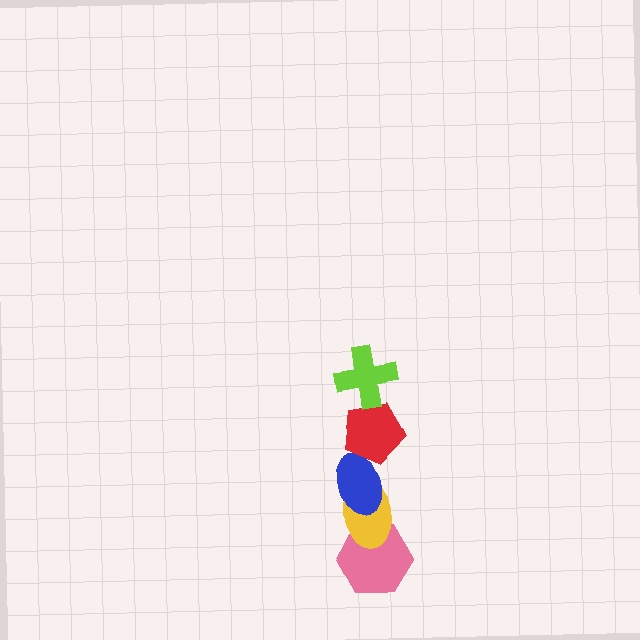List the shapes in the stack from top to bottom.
From top to bottom: the lime cross, the red pentagon, the blue ellipse, the yellow ellipse, the pink hexagon.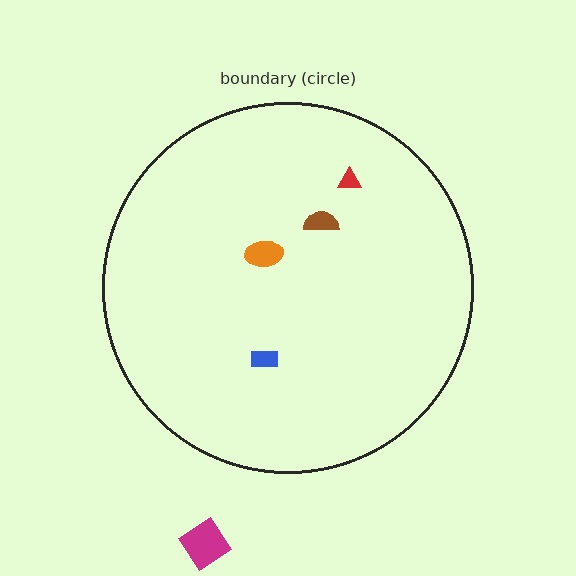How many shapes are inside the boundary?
4 inside, 1 outside.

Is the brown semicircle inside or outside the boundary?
Inside.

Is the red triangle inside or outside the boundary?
Inside.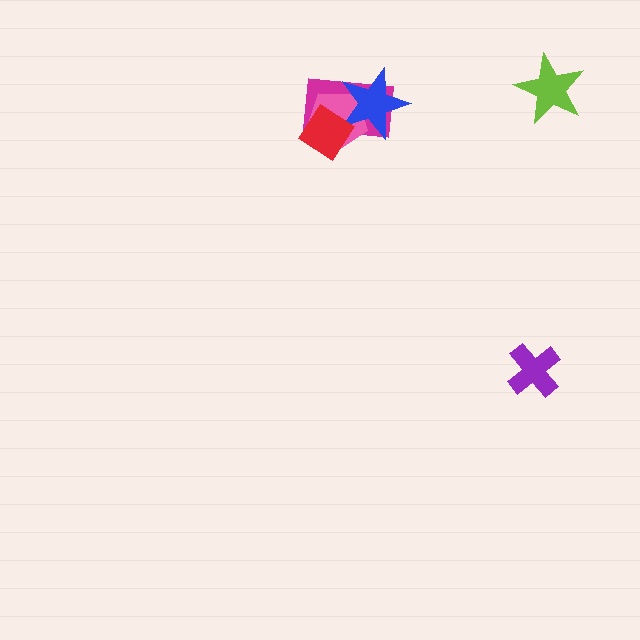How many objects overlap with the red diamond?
3 objects overlap with the red diamond.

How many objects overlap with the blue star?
3 objects overlap with the blue star.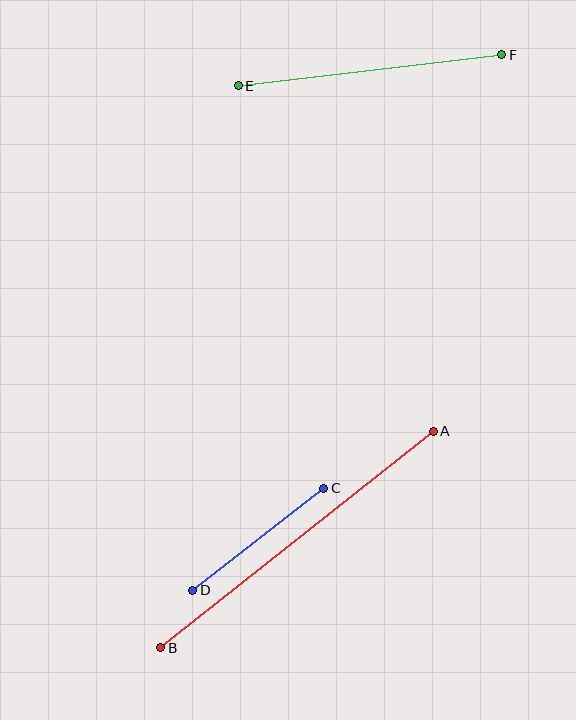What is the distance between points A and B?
The distance is approximately 348 pixels.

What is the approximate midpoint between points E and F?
The midpoint is at approximately (370, 70) pixels.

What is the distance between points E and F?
The distance is approximately 265 pixels.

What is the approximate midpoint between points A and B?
The midpoint is at approximately (297, 540) pixels.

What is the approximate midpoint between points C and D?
The midpoint is at approximately (258, 539) pixels.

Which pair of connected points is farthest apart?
Points A and B are farthest apart.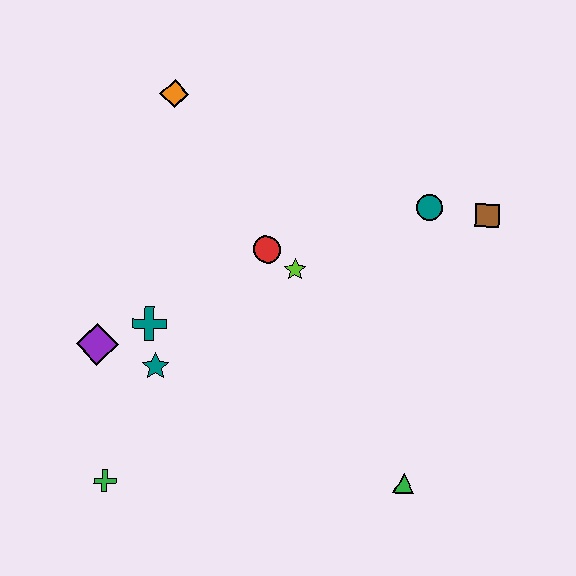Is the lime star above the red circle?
No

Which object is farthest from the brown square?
The green cross is farthest from the brown square.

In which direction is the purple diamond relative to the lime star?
The purple diamond is to the left of the lime star.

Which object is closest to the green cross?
The teal star is closest to the green cross.